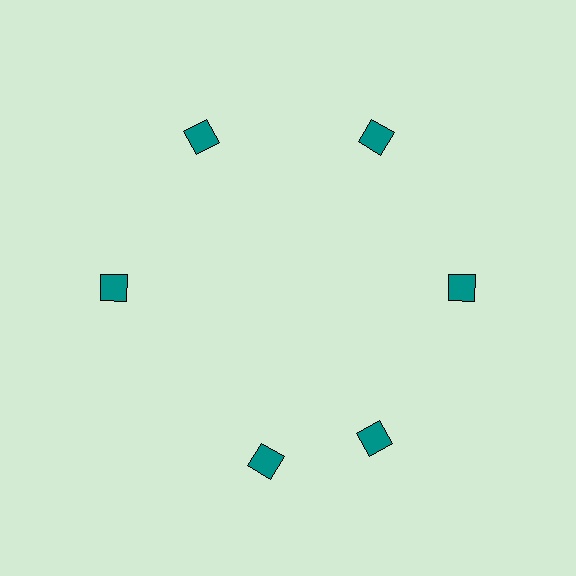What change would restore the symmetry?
The symmetry would be restored by rotating it back into even spacing with its neighbors so that all 6 squares sit at equal angles and equal distance from the center.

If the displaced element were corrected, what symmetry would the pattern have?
It would have 6-fold rotational symmetry — the pattern would map onto itself every 60 degrees.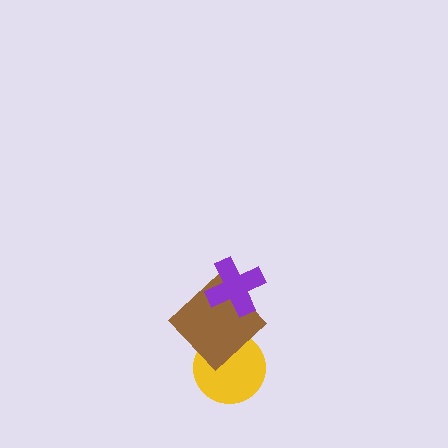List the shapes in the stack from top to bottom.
From top to bottom: the purple cross, the brown diamond, the yellow circle.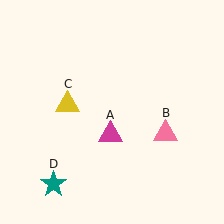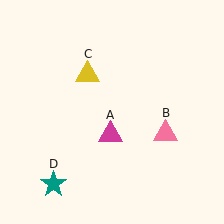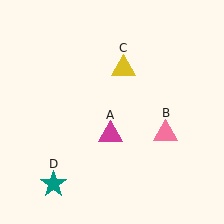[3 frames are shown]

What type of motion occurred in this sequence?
The yellow triangle (object C) rotated clockwise around the center of the scene.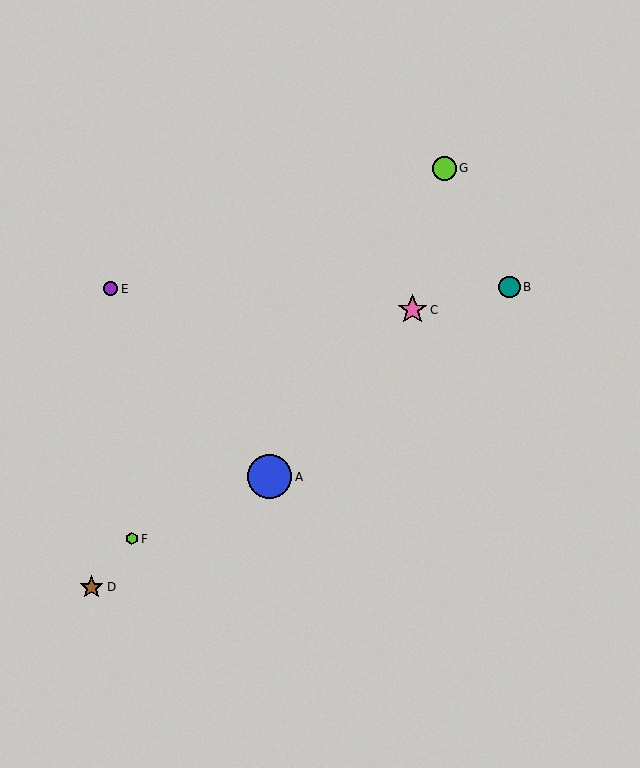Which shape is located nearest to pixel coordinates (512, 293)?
The teal circle (labeled B) at (509, 287) is nearest to that location.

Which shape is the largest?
The blue circle (labeled A) is the largest.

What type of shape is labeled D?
Shape D is a brown star.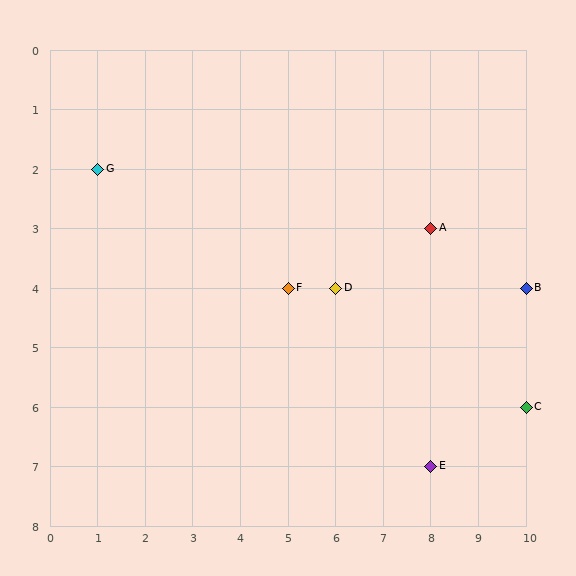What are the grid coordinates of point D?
Point D is at grid coordinates (6, 4).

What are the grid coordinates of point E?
Point E is at grid coordinates (8, 7).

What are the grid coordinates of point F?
Point F is at grid coordinates (5, 4).